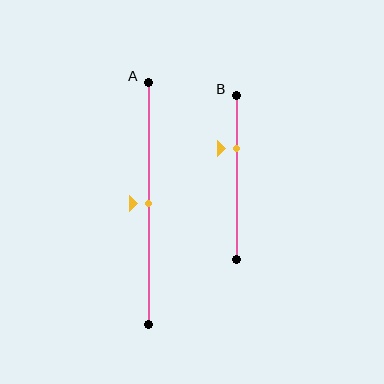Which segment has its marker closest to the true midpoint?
Segment A has its marker closest to the true midpoint.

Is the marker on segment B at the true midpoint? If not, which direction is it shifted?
No, the marker on segment B is shifted upward by about 18% of the segment length.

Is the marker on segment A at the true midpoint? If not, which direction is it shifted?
Yes, the marker on segment A is at the true midpoint.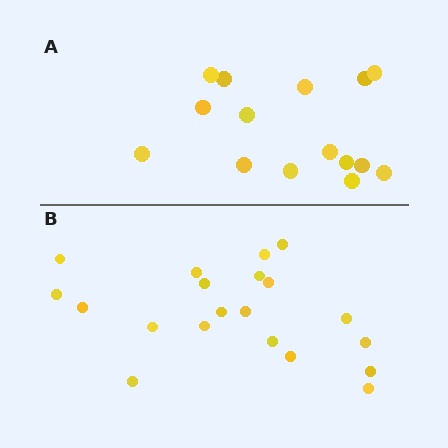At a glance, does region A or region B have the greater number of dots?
Region B (the bottom region) has more dots.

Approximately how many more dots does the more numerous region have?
Region B has about 5 more dots than region A.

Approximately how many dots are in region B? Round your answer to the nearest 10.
About 20 dots.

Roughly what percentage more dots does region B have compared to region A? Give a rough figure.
About 35% more.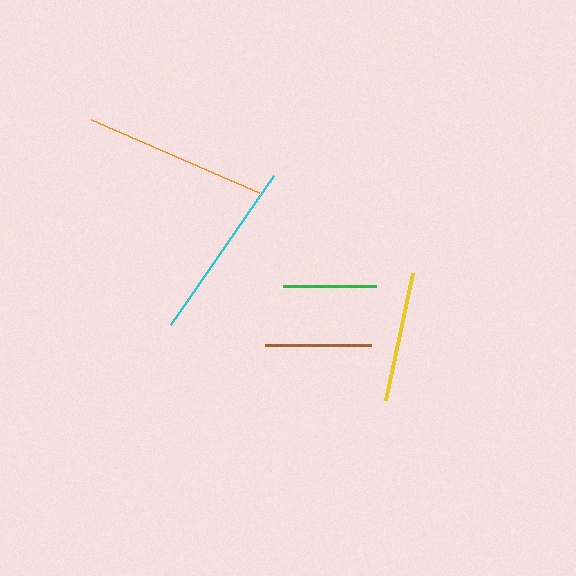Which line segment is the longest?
The orange line is the longest at approximately 183 pixels.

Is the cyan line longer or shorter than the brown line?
The cyan line is longer than the brown line.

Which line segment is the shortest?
The green line is the shortest at approximately 92 pixels.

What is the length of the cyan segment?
The cyan segment is approximately 181 pixels long.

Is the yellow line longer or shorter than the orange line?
The orange line is longer than the yellow line.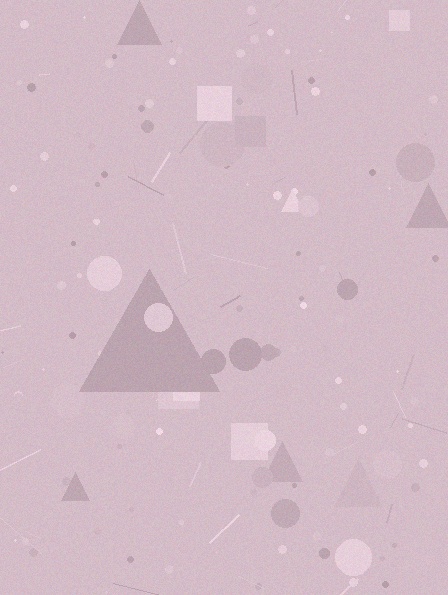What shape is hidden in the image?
A triangle is hidden in the image.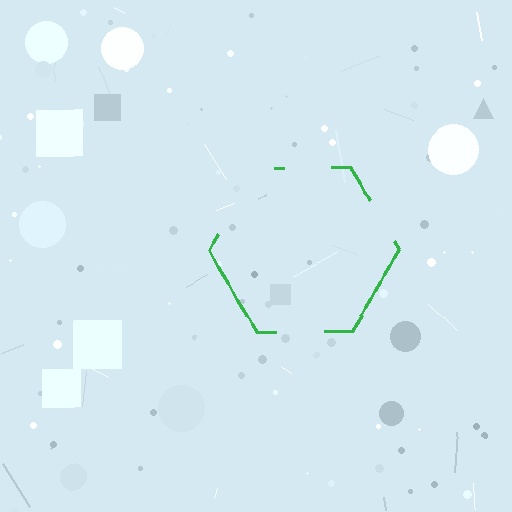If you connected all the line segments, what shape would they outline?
They would outline a hexagon.